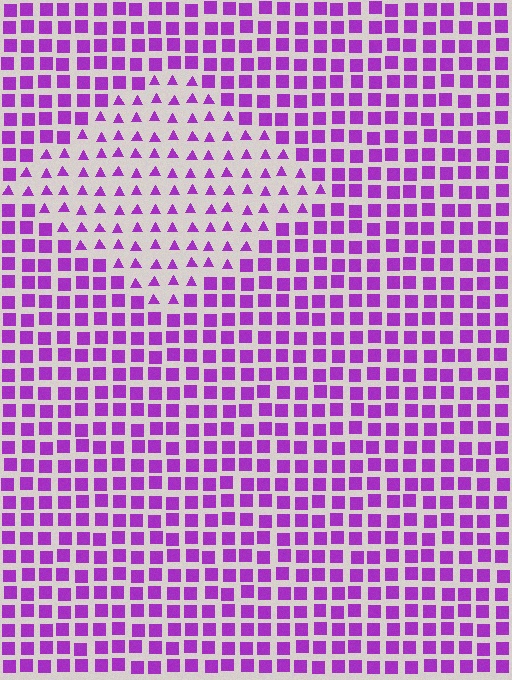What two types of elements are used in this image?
The image uses triangles inside the diamond region and squares outside it.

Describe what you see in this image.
The image is filled with small purple elements arranged in a uniform grid. A diamond-shaped region contains triangles, while the surrounding area contains squares. The boundary is defined purely by the change in element shape.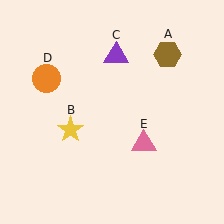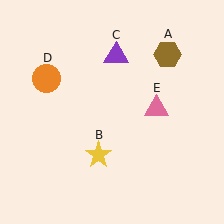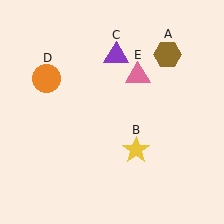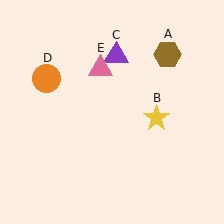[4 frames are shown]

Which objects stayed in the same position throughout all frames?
Brown hexagon (object A) and purple triangle (object C) and orange circle (object D) remained stationary.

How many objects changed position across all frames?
2 objects changed position: yellow star (object B), pink triangle (object E).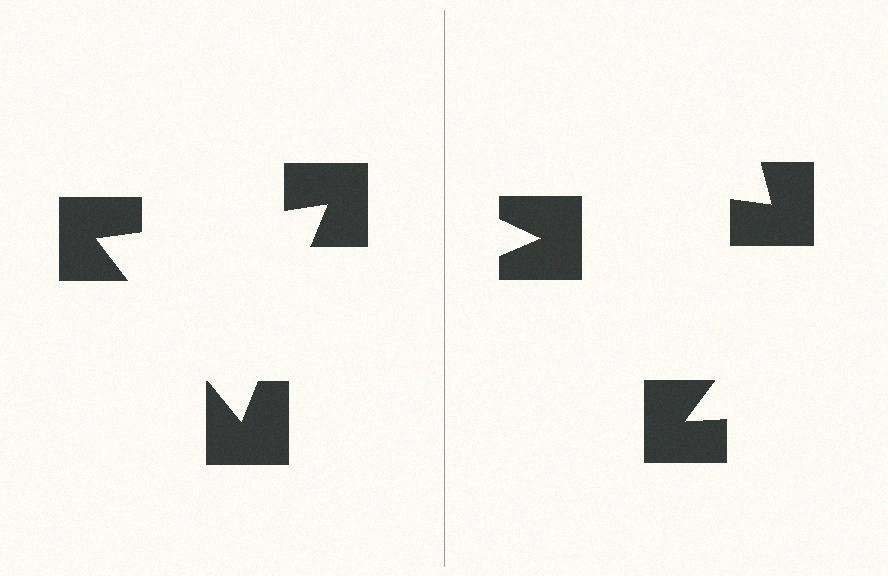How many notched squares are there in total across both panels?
6 — 3 on each side.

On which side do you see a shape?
An illusory triangle appears on the left side. On the right side the wedge cuts are rotated, so no coherent shape forms.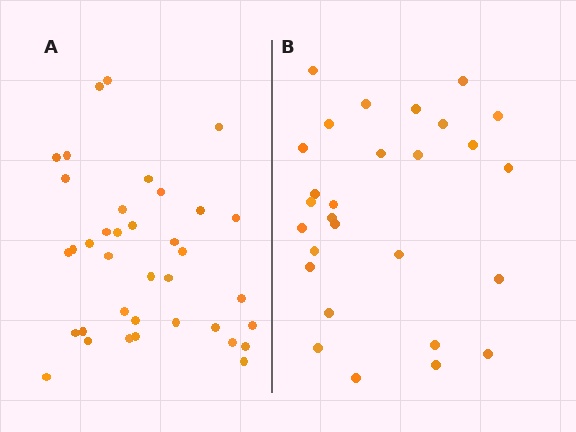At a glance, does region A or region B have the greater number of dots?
Region A (the left region) has more dots.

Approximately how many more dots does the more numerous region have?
Region A has roughly 8 or so more dots than region B.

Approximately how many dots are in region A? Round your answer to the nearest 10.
About 40 dots. (The exact count is 37, which rounds to 40.)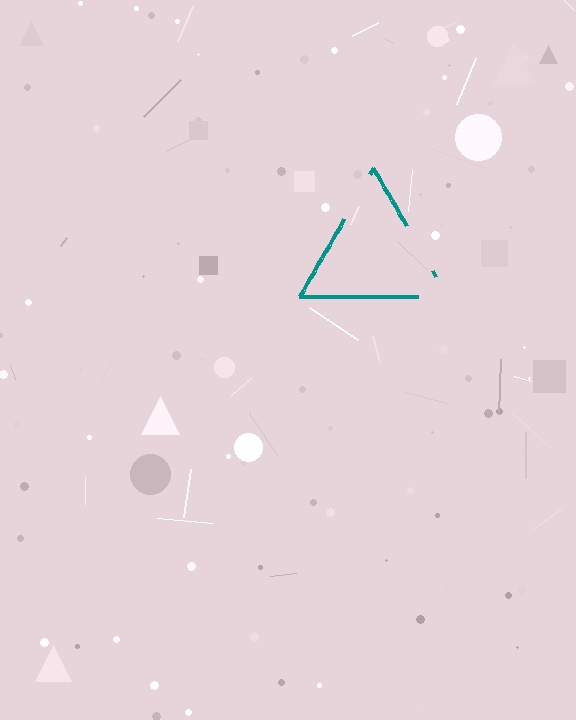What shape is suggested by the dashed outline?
The dashed outline suggests a triangle.